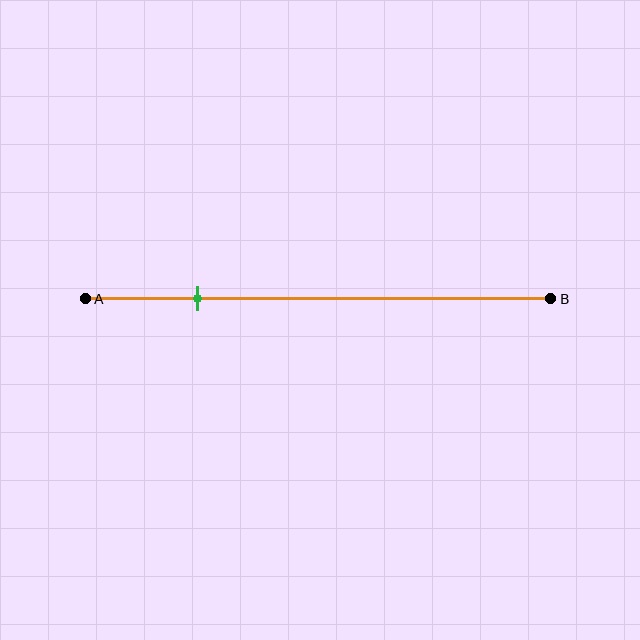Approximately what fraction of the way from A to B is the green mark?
The green mark is approximately 25% of the way from A to B.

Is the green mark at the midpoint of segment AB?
No, the mark is at about 25% from A, not at the 50% midpoint.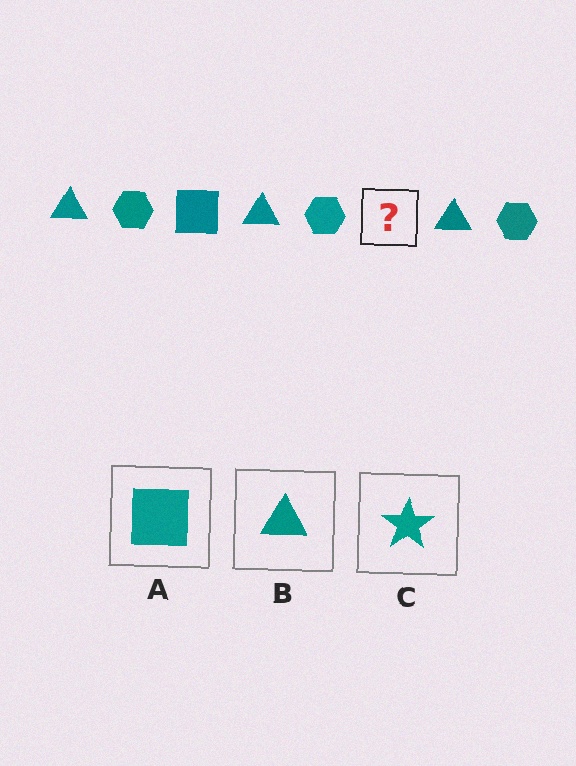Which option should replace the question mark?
Option A.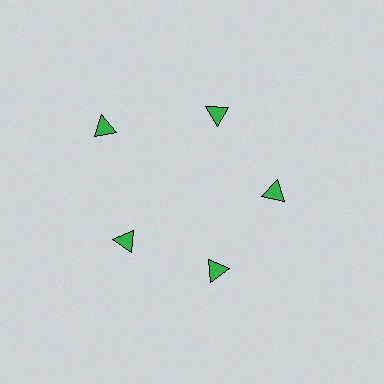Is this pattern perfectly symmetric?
No. The 5 green triangles are arranged in a ring, but one element near the 10 o'clock position is pushed outward from the center, breaking the 5-fold rotational symmetry.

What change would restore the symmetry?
The symmetry would be restored by moving it inward, back onto the ring so that all 5 triangles sit at equal angles and equal distance from the center.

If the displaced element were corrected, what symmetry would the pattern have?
It would have 5-fold rotational symmetry — the pattern would map onto itself every 72 degrees.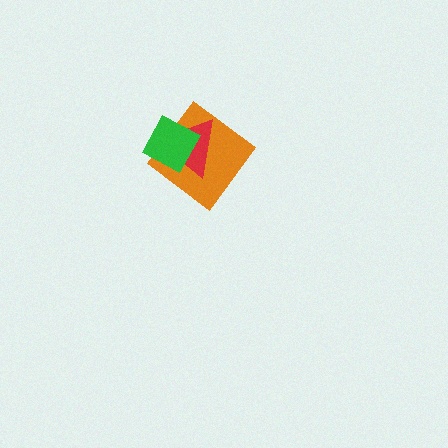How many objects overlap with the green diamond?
2 objects overlap with the green diamond.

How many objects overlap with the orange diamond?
2 objects overlap with the orange diamond.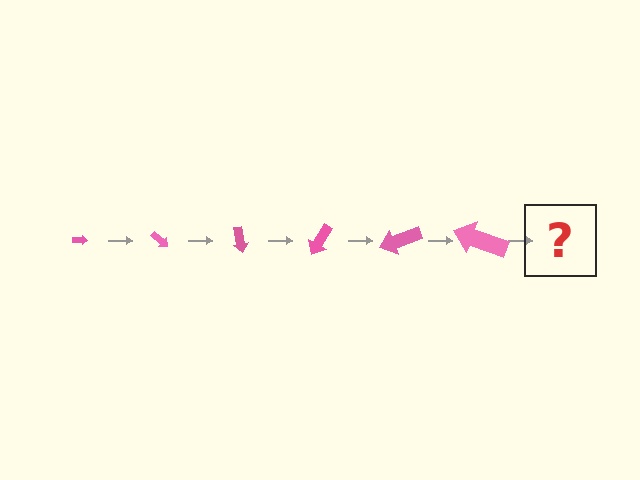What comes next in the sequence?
The next element should be an arrow, larger than the previous one and rotated 240 degrees from the start.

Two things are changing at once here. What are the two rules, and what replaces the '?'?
The two rules are that the arrow grows larger each step and it rotates 40 degrees each step. The '?' should be an arrow, larger than the previous one and rotated 240 degrees from the start.